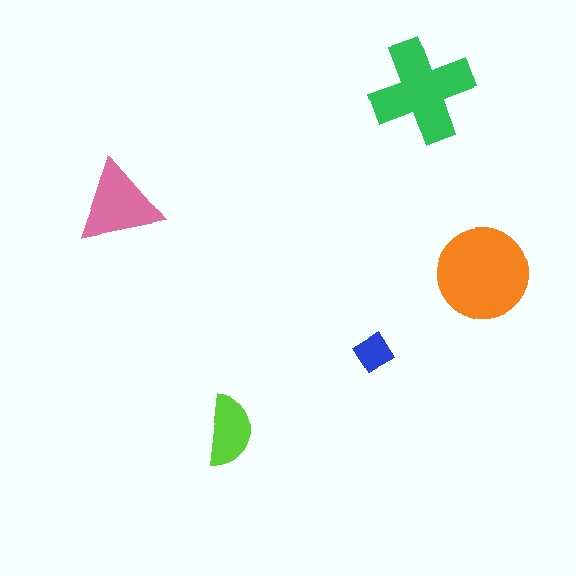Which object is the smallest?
The blue diamond.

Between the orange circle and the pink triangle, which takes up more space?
The orange circle.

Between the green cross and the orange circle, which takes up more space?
The orange circle.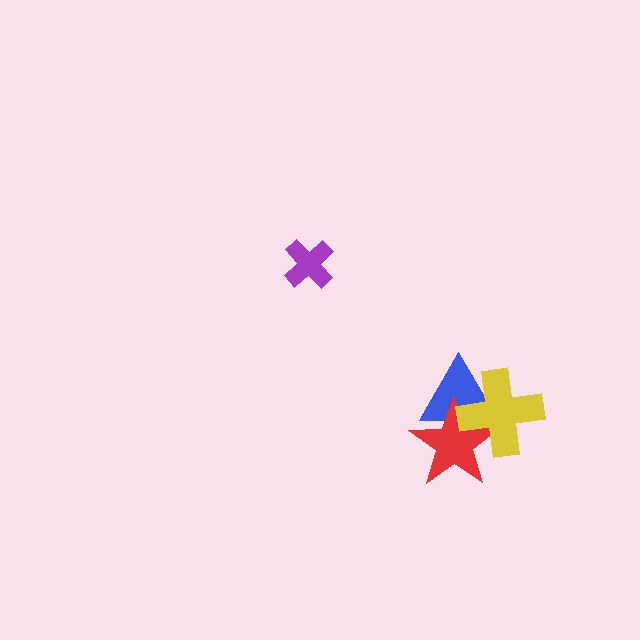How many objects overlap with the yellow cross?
2 objects overlap with the yellow cross.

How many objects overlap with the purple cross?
0 objects overlap with the purple cross.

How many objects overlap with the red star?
2 objects overlap with the red star.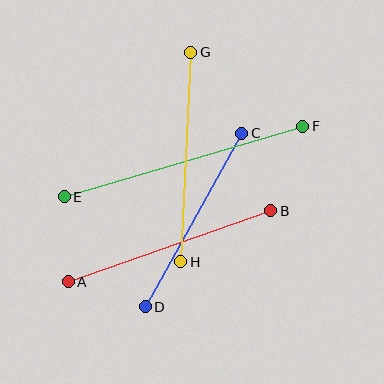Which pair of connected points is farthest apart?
Points E and F are farthest apart.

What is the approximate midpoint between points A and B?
The midpoint is at approximately (170, 246) pixels.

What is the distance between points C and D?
The distance is approximately 199 pixels.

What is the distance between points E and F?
The distance is approximately 248 pixels.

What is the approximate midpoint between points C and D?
The midpoint is at approximately (193, 220) pixels.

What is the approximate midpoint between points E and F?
The midpoint is at approximately (183, 161) pixels.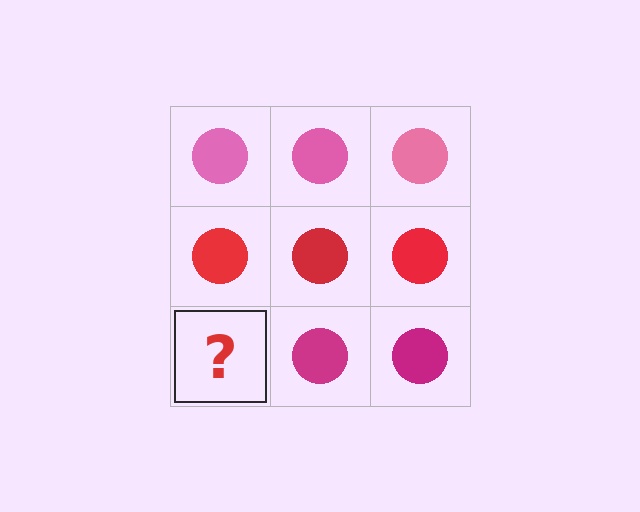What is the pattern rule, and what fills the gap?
The rule is that each row has a consistent color. The gap should be filled with a magenta circle.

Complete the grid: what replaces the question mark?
The question mark should be replaced with a magenta circle.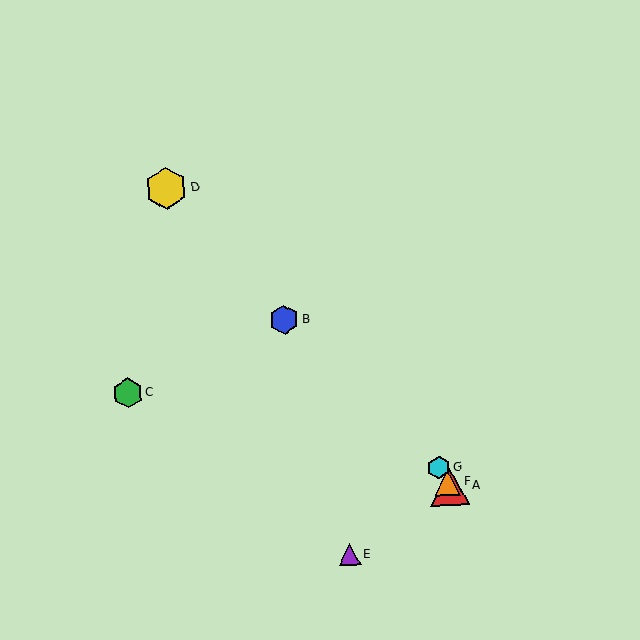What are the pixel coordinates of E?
Object E is at (350, 554).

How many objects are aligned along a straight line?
3 objects (A, F, G) are aligned along a straight line.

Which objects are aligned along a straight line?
Objects A, F, G are aligned along a straight line.